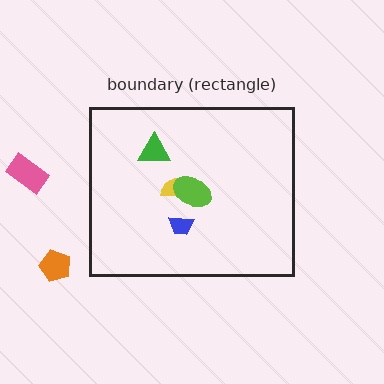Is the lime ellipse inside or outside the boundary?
Inside.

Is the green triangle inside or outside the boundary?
Inside.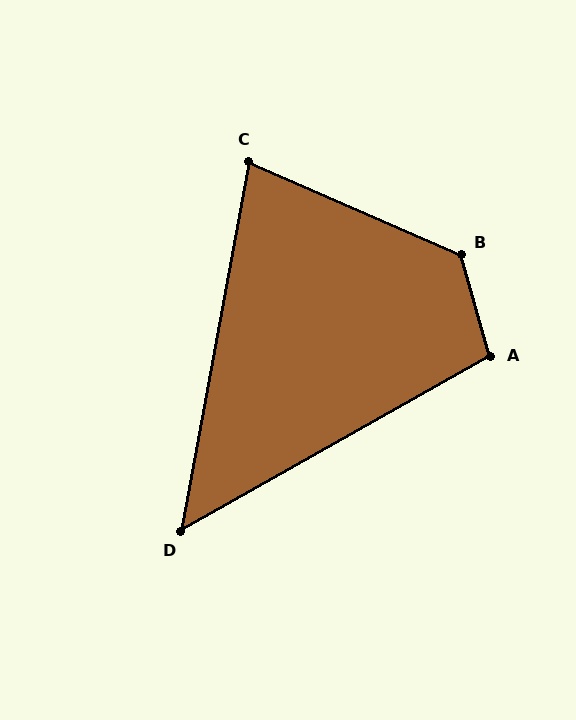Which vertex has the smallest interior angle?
D, at approximately 50 degrees.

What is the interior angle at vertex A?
Approximately 103 degrees (obtuse).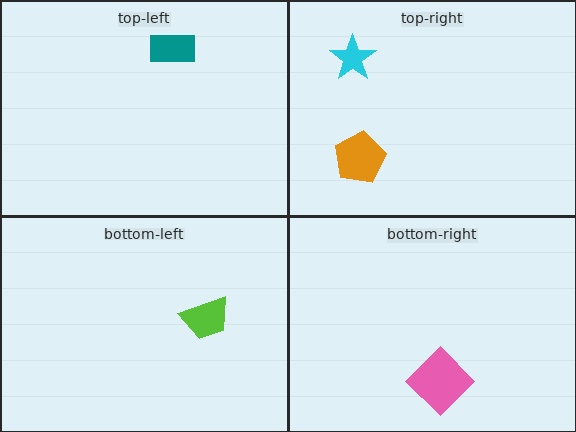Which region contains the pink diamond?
The bottom-right region.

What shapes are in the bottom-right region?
The pink diamond.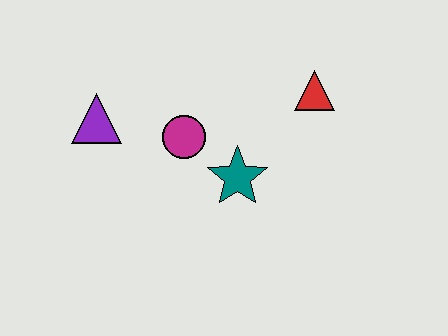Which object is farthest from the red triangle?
The purple triangle is farthest from the red triangle.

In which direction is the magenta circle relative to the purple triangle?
The magenta circle is to the right of the purple triangle.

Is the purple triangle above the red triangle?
No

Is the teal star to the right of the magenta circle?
Yes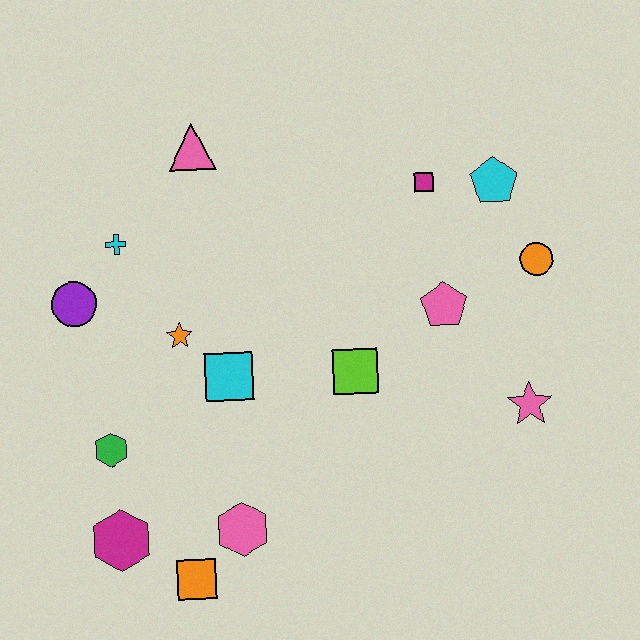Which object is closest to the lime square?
The pink pentagon is closest to the lime square.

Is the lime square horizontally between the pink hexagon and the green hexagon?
No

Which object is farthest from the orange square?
The cyan pentagon is farthest from the orange square.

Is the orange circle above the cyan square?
Yes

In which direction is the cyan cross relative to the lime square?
The cyan cross is to the left of the lime square.